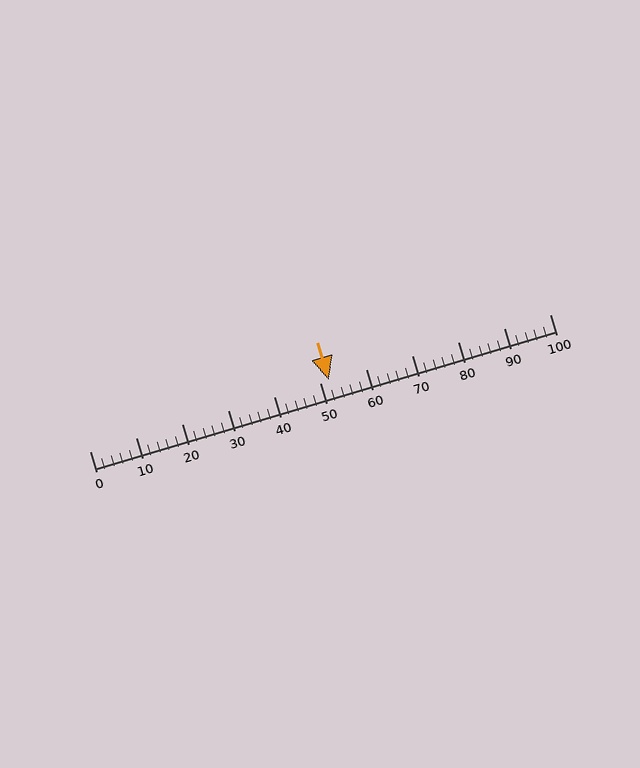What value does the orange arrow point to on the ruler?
The orange arrow points to approximately 52.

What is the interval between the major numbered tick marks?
The major tick marks are spaced 10 units apart.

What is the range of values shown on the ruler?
The ruler shows values from 0 to 100.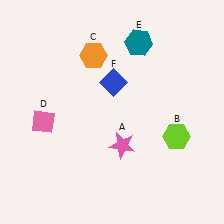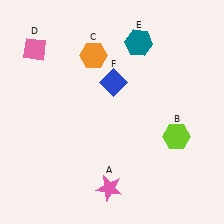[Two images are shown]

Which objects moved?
The objects that moved are: the pink star (A), the pink diamond (D).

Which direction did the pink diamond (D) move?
The pink diamond (D) moved up.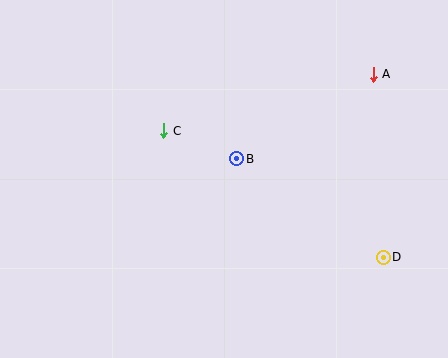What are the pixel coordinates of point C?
Point C is at (163, 131).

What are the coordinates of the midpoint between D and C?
The midpoint between D and C is at (273, 194).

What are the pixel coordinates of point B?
Point B is at (237, 159).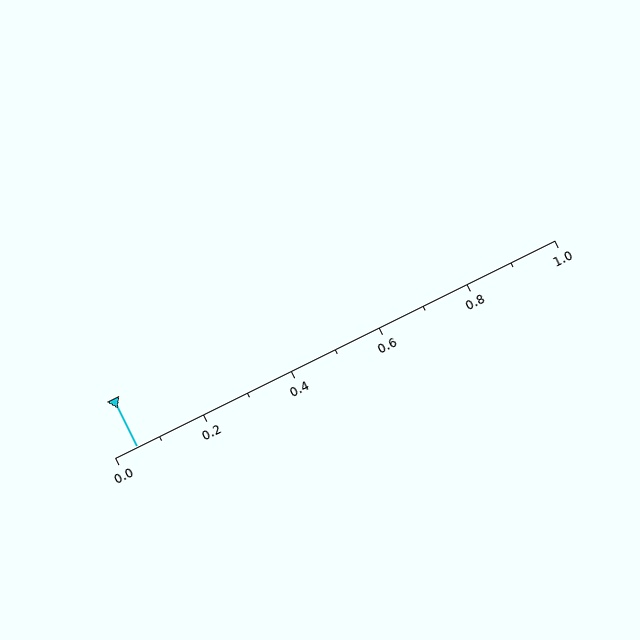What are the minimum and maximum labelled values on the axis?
The axis runs from 0.0 to 1.0.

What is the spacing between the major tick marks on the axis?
The major ticks are spaced 0.2 apart.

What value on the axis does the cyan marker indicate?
The marker indicates approximately 0.05.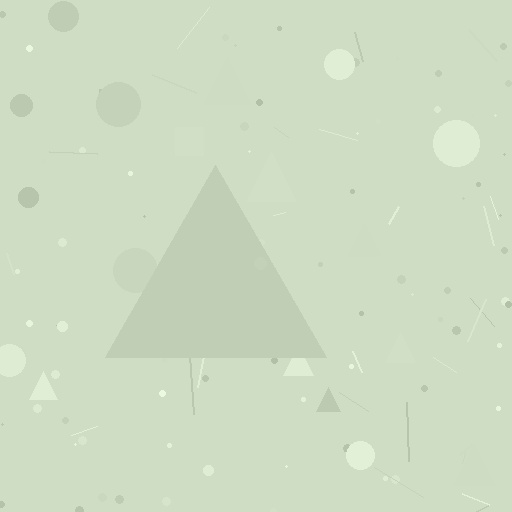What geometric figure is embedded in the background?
A triangle is embedded in the background.